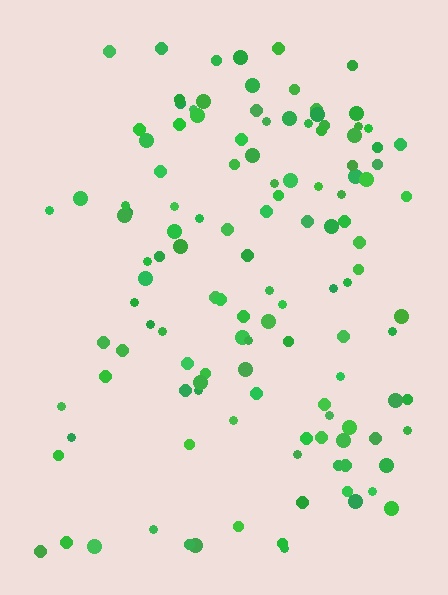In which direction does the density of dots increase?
From left to right, with the right side densest.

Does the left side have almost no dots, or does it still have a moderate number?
Still a moderate number, just noticeably fewer than the right.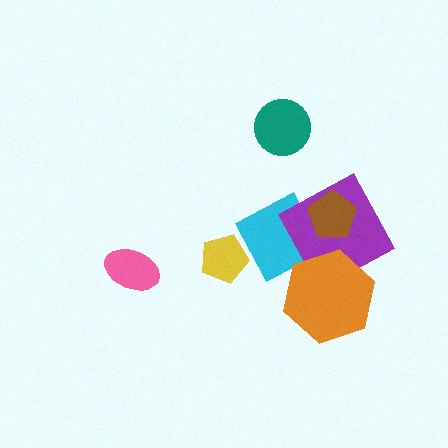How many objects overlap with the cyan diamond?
4 objects overlap with the cyan diamond.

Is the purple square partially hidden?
Yes, it is partially covered by another shape.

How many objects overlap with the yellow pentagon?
1 object overlaps with the yellow pentagon.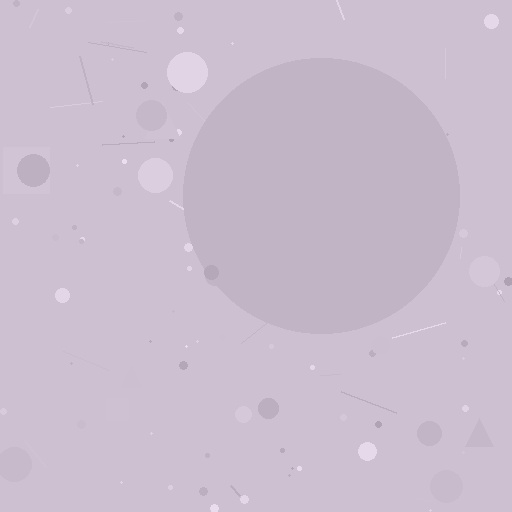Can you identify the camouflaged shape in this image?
The camouflaged shape is a circle.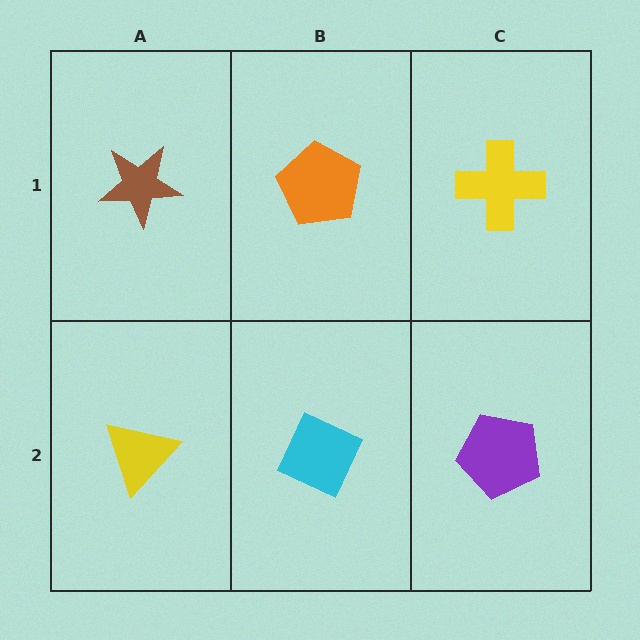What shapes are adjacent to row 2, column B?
An orange pentagon (row 1, column B), a yellow triangle (row 2, column A), a purple pentagon (row 2, column C).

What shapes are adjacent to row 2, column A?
A brown star (row 1, column A), a cyan diamond (row 2, column B).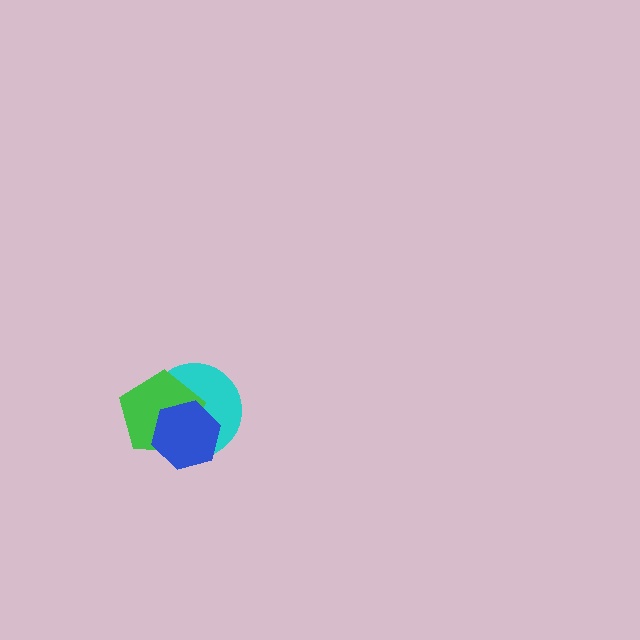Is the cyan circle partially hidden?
Yes, it is partially covered by another shape.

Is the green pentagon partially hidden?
Yes, it is partially covered by another shape.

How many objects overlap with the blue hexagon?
2 objects overlap with the blue hexagon.